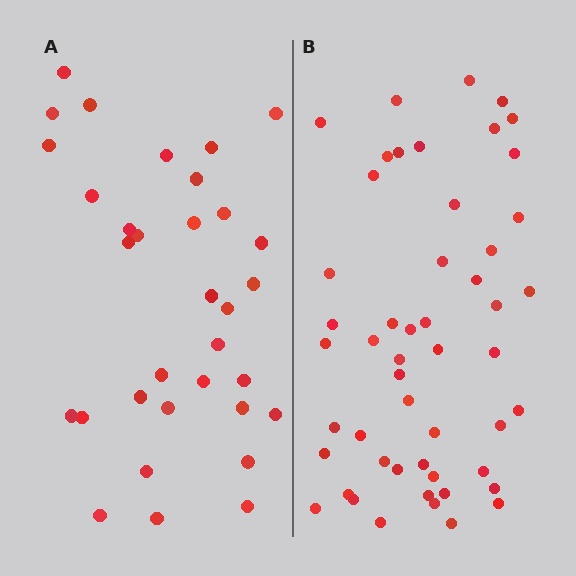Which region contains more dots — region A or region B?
Region B (the right region) has more dots.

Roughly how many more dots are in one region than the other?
Region B has approximately 20 more dots than region A.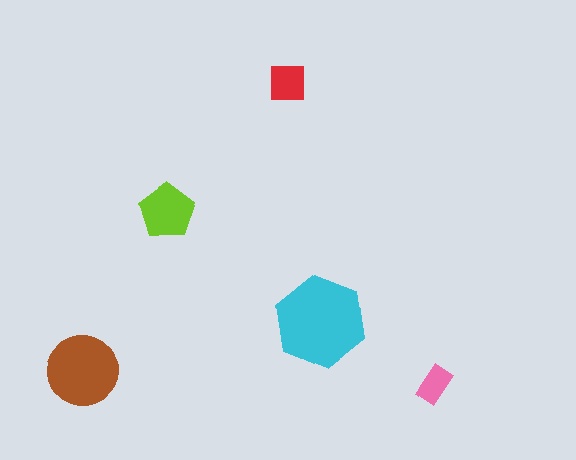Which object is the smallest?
The pink rectangle.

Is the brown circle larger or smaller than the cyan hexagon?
Smaller.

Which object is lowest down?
The pink rectangle is bottommost.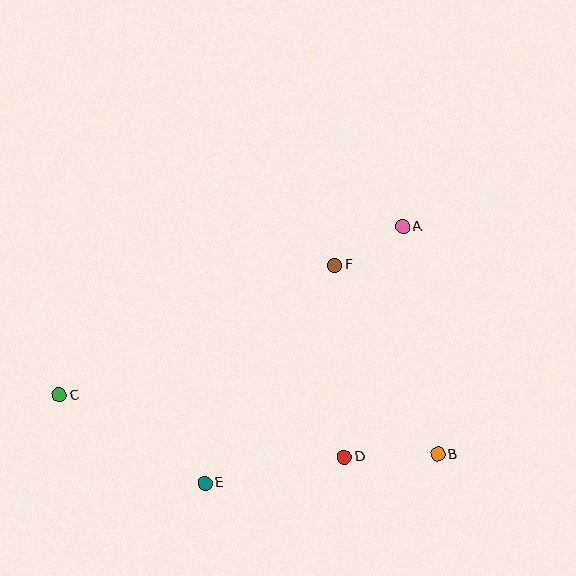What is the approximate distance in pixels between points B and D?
The distance between B and D is approximately 94 pixels.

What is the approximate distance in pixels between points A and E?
The distance between A and E is approximately 324 pixels.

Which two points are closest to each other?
Points A and F are closest to each other.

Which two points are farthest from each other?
Points B and C are farthest from each other.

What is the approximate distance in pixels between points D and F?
The distance between D and F is approximately 192 pixels.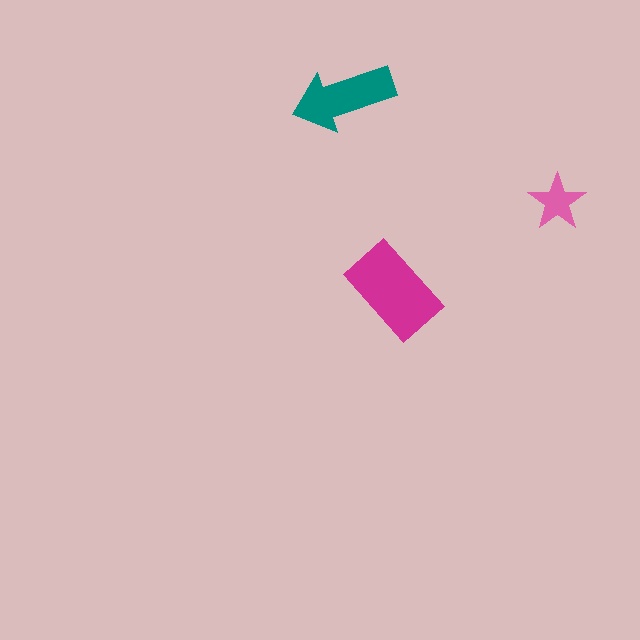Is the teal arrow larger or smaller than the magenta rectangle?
Smaller.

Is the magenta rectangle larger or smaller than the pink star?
Larger.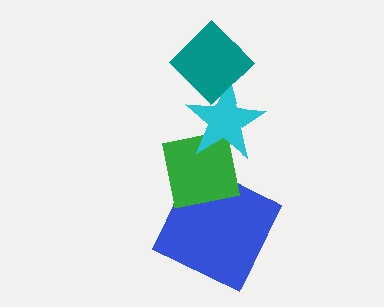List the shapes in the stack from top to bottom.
From top to bottom: the teal diamond, the cyan star, the green square, the blue square.